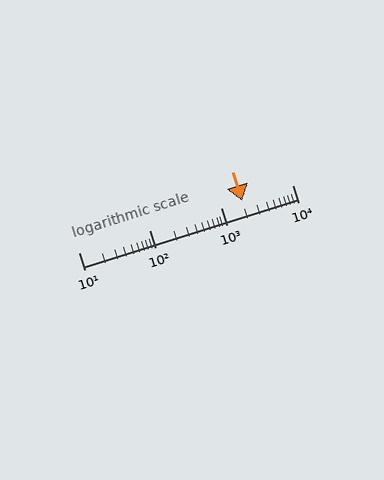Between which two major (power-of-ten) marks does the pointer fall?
The pointer is between 1000 and 10000.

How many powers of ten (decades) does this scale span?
The scale spans 3 decades, from 10 to 10000.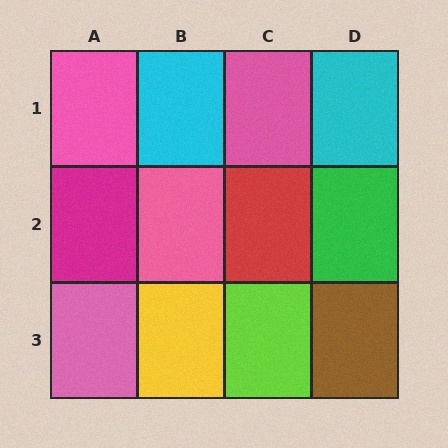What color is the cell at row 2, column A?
Magenta.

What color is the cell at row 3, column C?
Lime.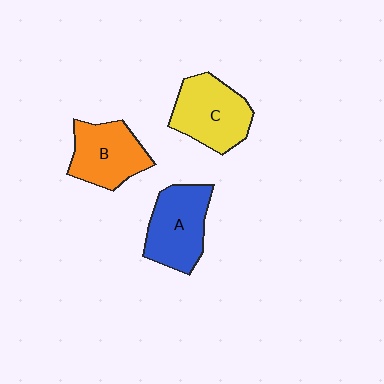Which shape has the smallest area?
Shape B (orange).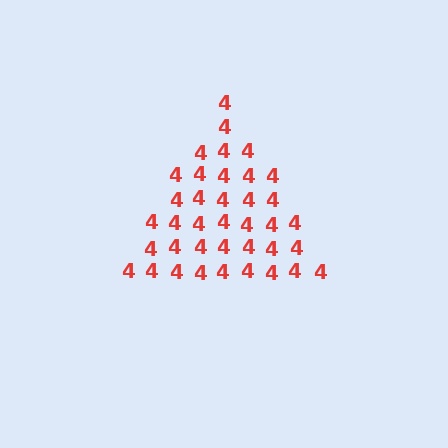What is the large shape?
The large shape is a triangle.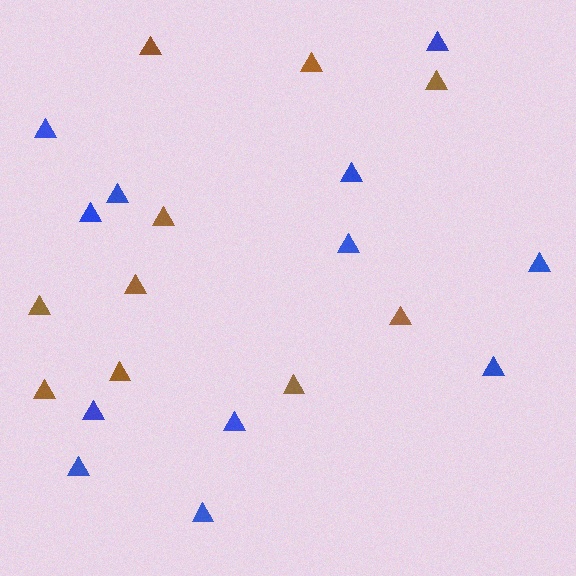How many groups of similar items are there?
There are 2 groups: one group of blue triangles (12) and one group of brown triangles (10).